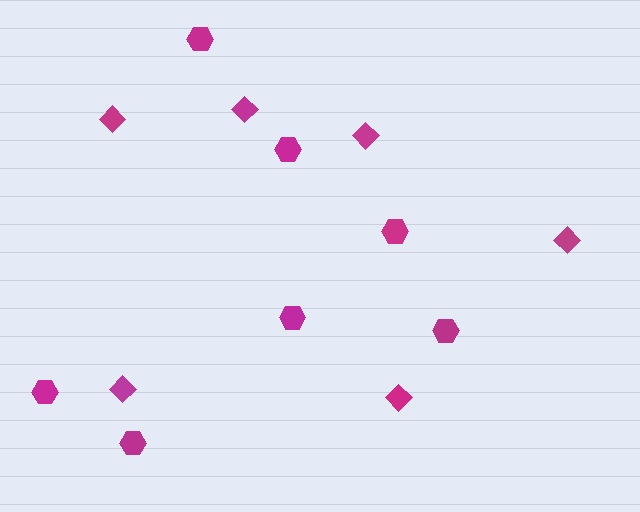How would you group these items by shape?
There are 2 groups: one group of hexagons (7) and one group of diamonds (6).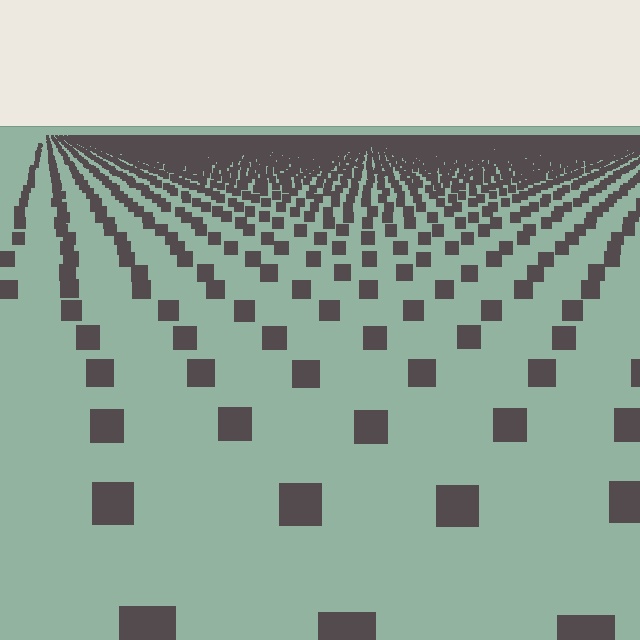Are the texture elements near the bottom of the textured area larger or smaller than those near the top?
Larger. Near the bottom, elements are closer to the viewer and appear at a bigger on-screen size.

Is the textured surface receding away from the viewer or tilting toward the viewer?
The surface is receding away from the viewer. Texture elements get smaller and denser toward the top.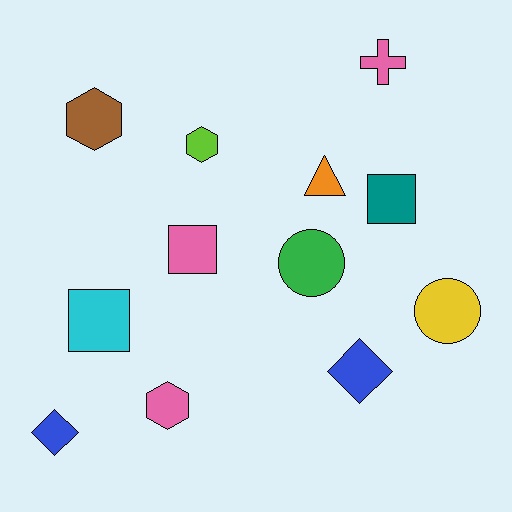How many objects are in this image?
There are 12 objects.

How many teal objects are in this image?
There is 1 teal object.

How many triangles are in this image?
There is 1 triangle.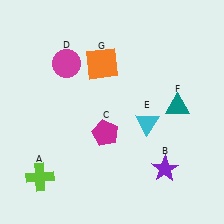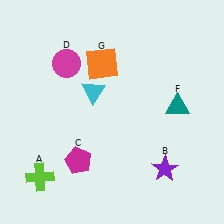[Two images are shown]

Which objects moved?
The objects that moved are: the magenta pentagon (C), the cyan triangle (E).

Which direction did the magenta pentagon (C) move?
The magenta pentagon (C) moved down.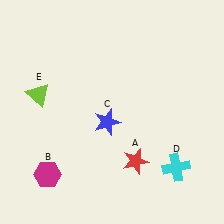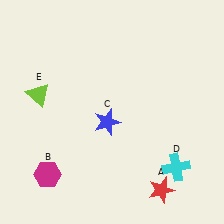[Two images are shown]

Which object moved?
The red star (A) moved down.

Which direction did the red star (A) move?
The red star (A) moved down.